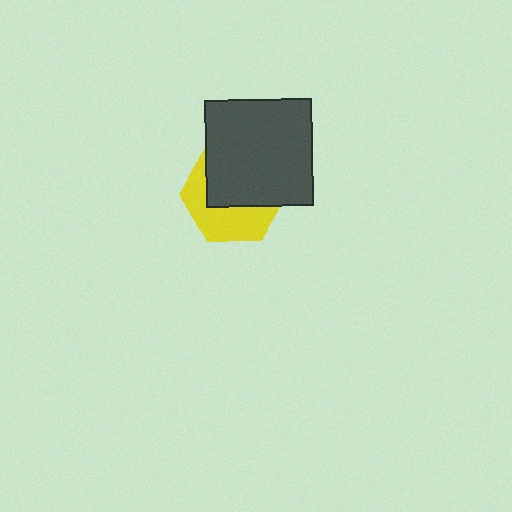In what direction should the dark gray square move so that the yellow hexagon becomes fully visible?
The dark gray square should move up. That is the shortest direction to clear the overlap and leave the yellow hexagon fully visible.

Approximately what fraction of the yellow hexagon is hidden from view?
Roughly 55% of the yellow hexagon is hidden behind the dark gray square.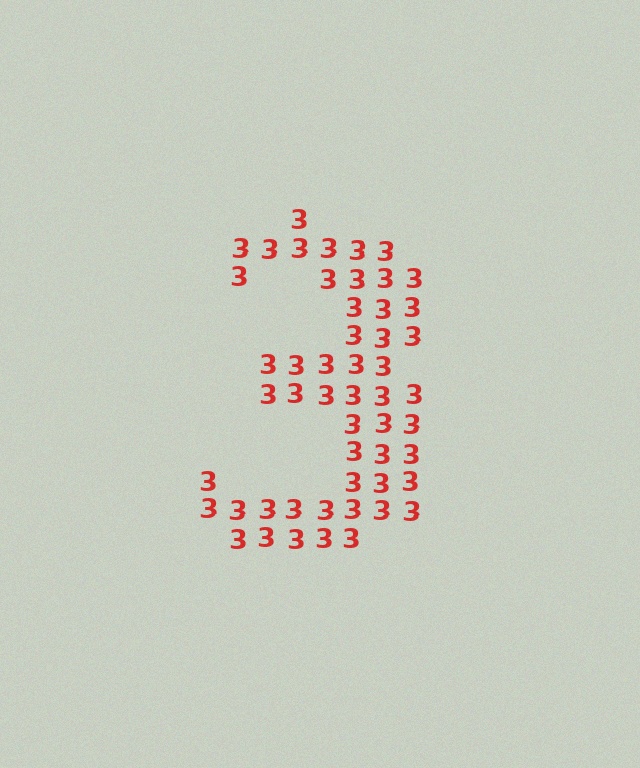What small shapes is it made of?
It is made of small digit 3's.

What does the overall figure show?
The overall figure shows the digit 3.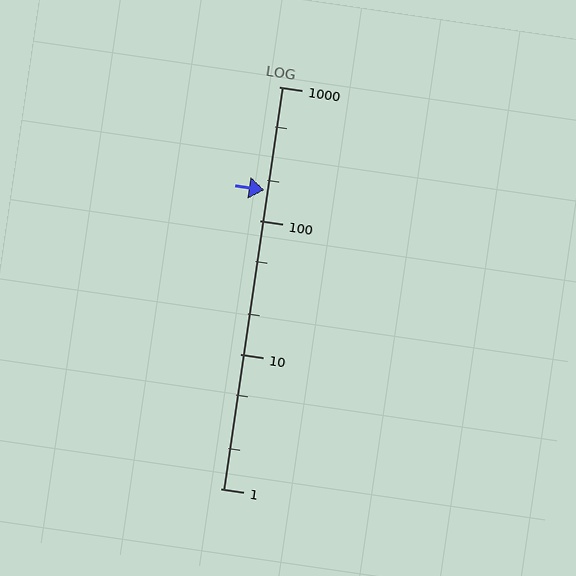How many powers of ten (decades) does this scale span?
The scale spans 3 decades, from 1 to 1000.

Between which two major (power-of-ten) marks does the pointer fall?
The pointer is between 100 and 1000.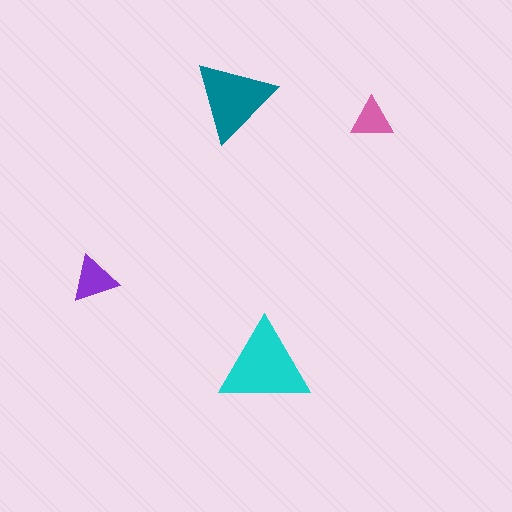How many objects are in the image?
There are 4 objects in the image.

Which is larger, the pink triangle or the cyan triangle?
The cyan one.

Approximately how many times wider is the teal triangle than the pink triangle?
About 2 times wider.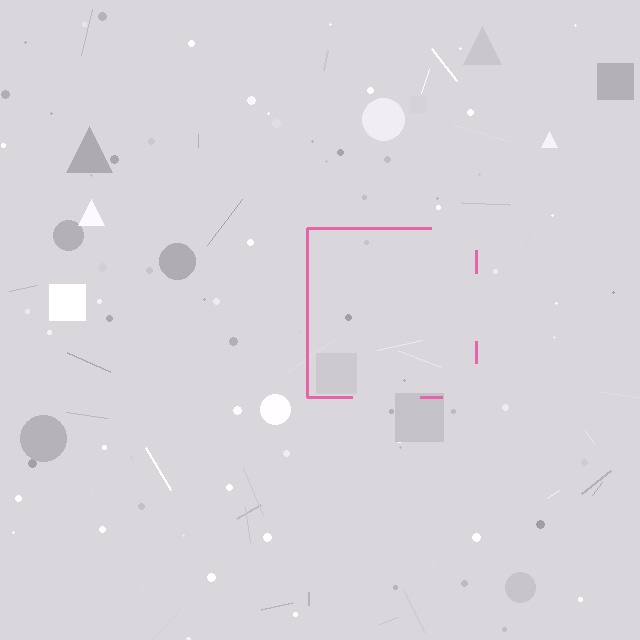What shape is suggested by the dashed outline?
The dashed outline suggests a square.